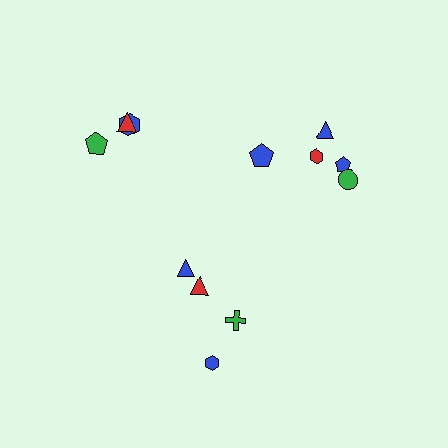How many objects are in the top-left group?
There are 3 objects.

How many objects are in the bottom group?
There are 4 objects.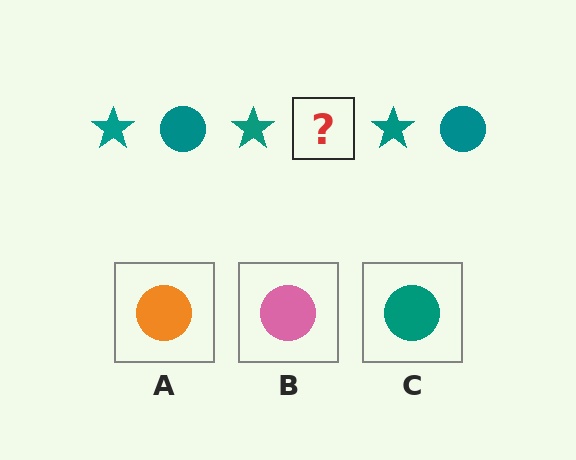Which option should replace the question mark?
Option C.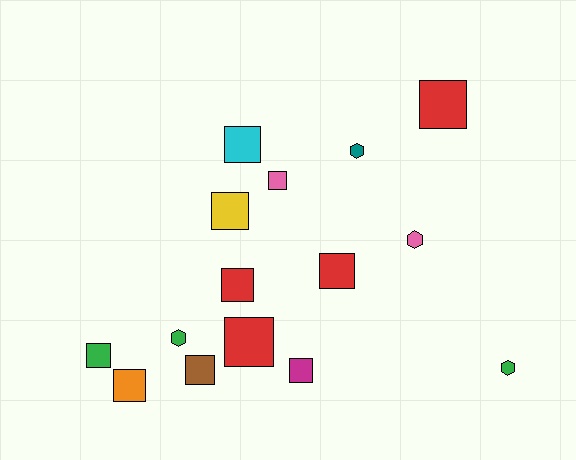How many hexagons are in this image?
There are 4 hexagons.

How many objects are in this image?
There are 15 objects.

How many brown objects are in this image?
There is 1 brown object.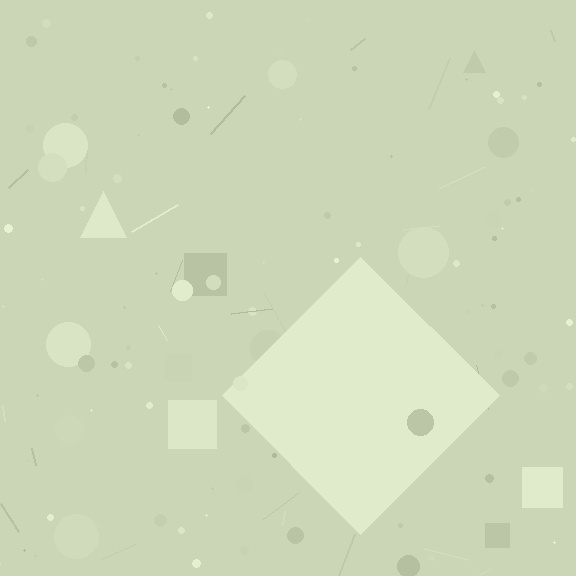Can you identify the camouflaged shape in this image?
The camouflaged shape is a diamond.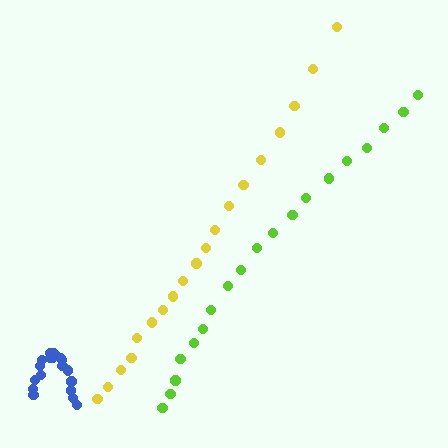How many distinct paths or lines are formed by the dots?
There are 3 distinct paths.